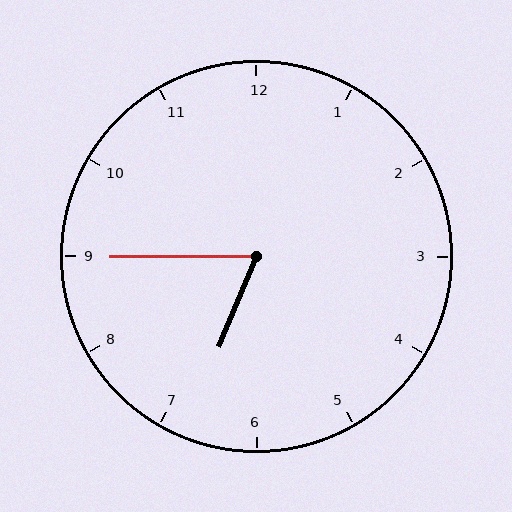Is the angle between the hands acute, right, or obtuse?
It is acute.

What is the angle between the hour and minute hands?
Approximately 68 degrees.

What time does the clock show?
6:45.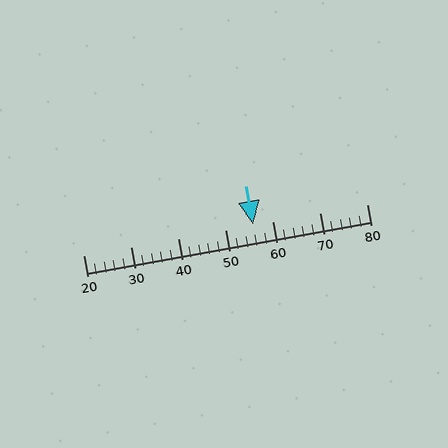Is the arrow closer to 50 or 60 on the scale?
The arrow is closer to 60.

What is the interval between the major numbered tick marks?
The major tick marks are spaced 10 units apart.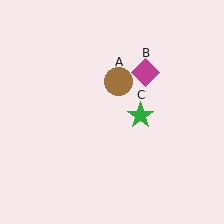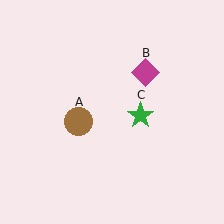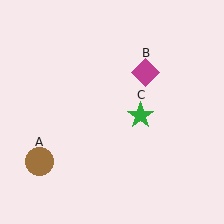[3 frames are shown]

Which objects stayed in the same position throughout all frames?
Magenta diamond (object B) and green star (object C) remained stationary.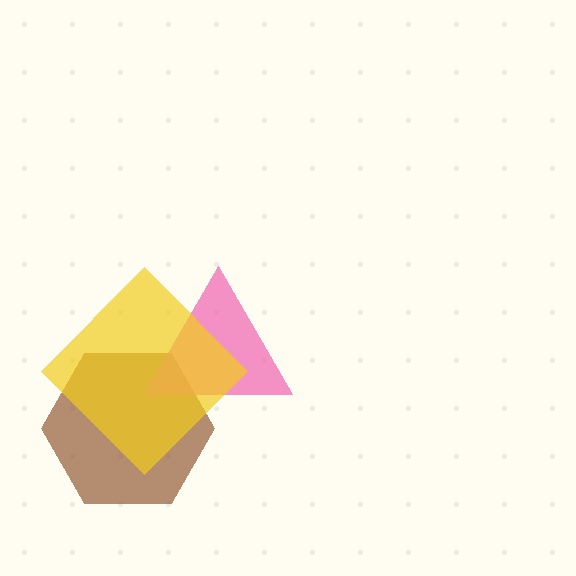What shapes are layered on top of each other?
The layered shapes are: a brown hexagon, a pink triangle, a yellow diamond.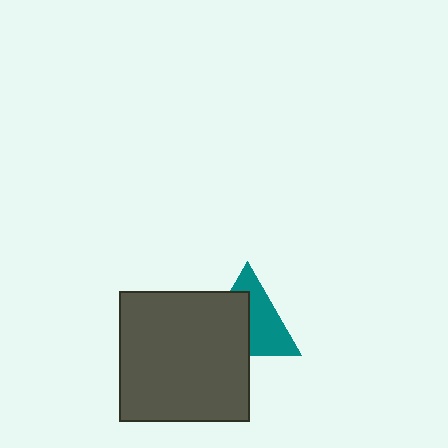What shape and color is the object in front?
The object in front is a dark gray square.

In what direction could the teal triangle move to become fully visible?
The teal triangle could move toward the upper-right. That would shift it out from behind the dark gray square entirely.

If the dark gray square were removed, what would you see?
You would see the complete teal triangle.